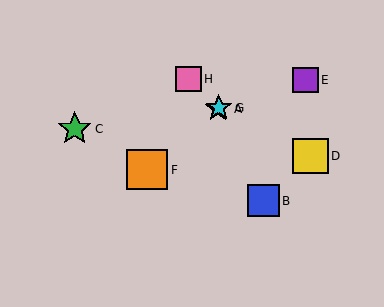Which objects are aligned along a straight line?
Objects A, F, G are aligned along a straight line.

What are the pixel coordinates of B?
Object B is at (263, 201).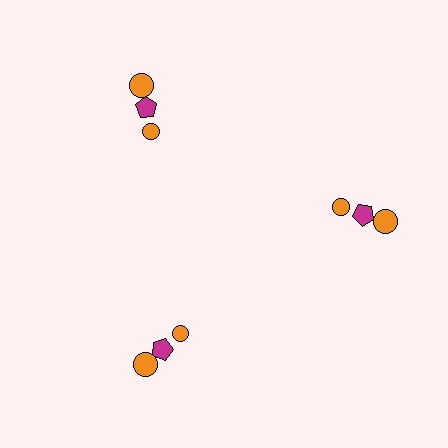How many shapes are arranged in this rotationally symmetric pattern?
There are 9 shapes, arranged in 3 groups of 3.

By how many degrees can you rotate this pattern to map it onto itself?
The pattern maps onto itself every 120 degrees of rotation.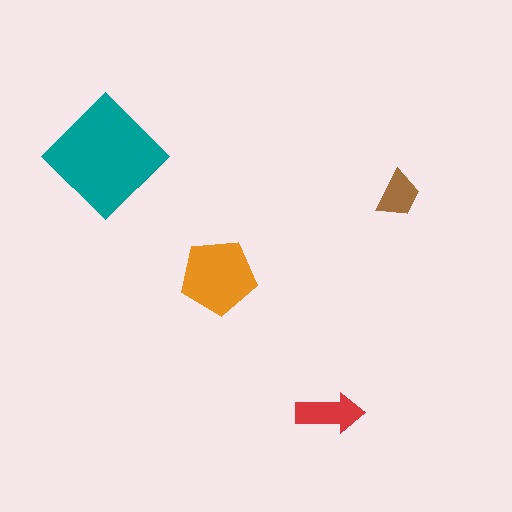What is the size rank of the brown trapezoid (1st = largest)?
4th.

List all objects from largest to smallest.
The teal diamond, the orange pentagon, the red arrow, the brown trapezoid.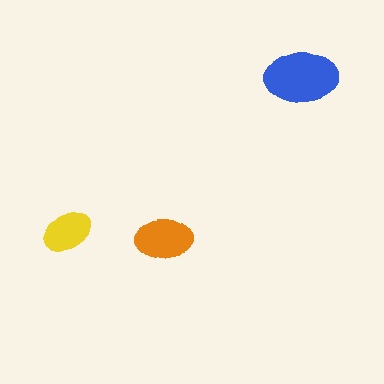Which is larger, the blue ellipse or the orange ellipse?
The blue one.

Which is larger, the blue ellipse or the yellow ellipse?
The blue one.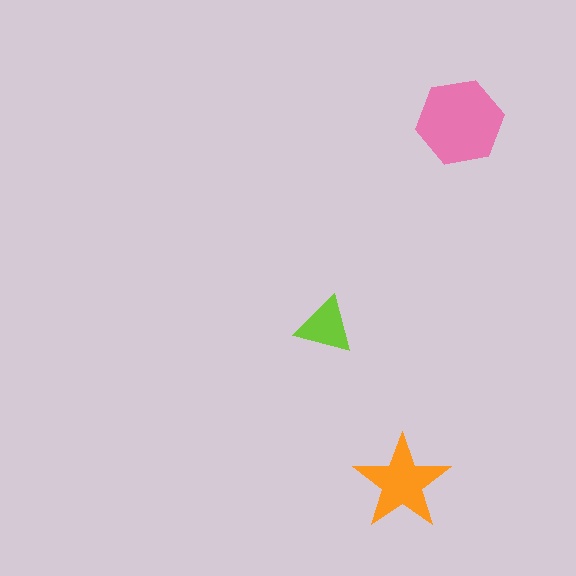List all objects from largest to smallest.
The pink hexagon, the orange star, the lime triangle.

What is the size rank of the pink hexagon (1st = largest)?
1st.